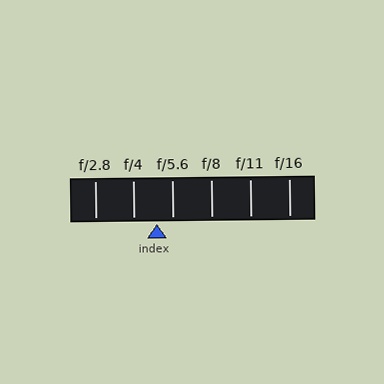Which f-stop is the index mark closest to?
The index mark is closest to f/5.6.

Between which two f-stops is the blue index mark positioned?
The index mark is between f/4 and f/5.6.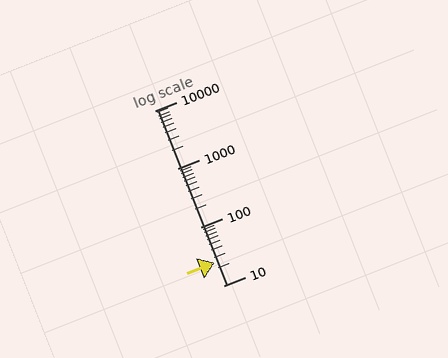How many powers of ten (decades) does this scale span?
The scale spans 3 decades, from 10 to 10000.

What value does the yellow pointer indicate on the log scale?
The pointer indicates approximately 25.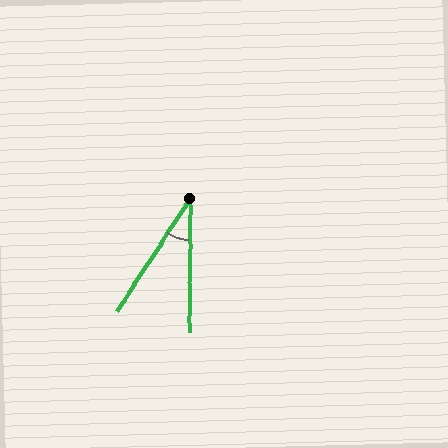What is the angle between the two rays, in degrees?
Approximately 32 degrees.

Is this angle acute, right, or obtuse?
It is acute.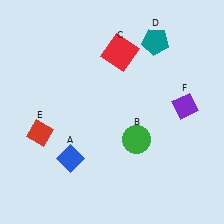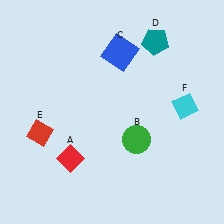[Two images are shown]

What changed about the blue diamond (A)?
In Image 1, A is blue. In Image 2, it changed to red.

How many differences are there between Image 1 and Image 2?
There are 3 differences between the two images.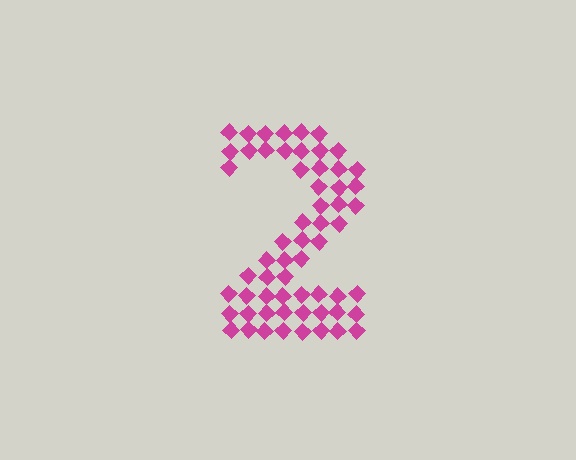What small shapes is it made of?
It is made of small diamonds.